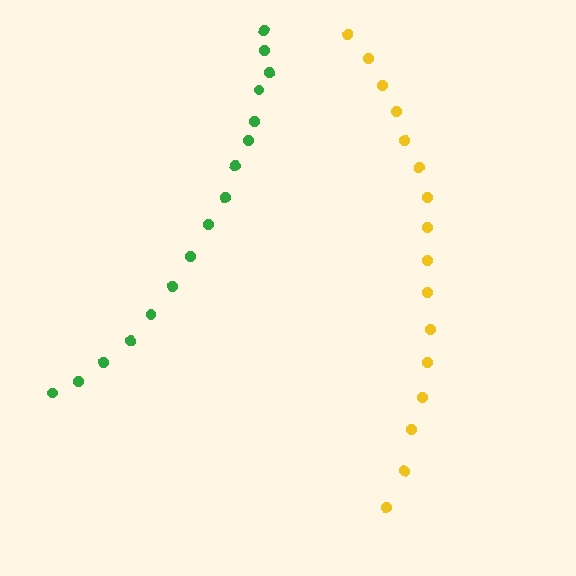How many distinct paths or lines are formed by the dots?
There are 2 distinct paths.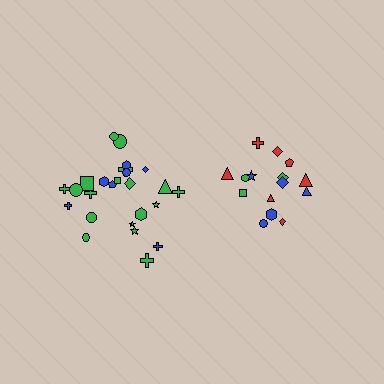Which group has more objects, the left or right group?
The left group.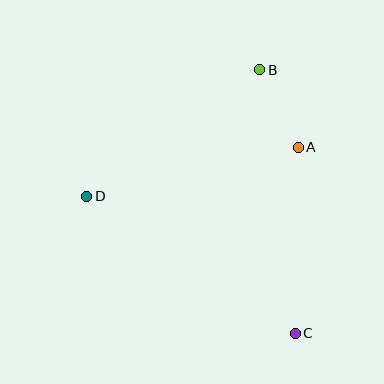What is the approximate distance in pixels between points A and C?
The distance between A and C is approximately 186 pixels.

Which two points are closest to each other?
Points A and B are closest to each other.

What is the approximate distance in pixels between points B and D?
The distance between B and D is approximately 214 pixels.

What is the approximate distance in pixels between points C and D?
The distance between C and D is approximately 249 pixels.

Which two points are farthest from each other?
Points B and C are farthest from each other.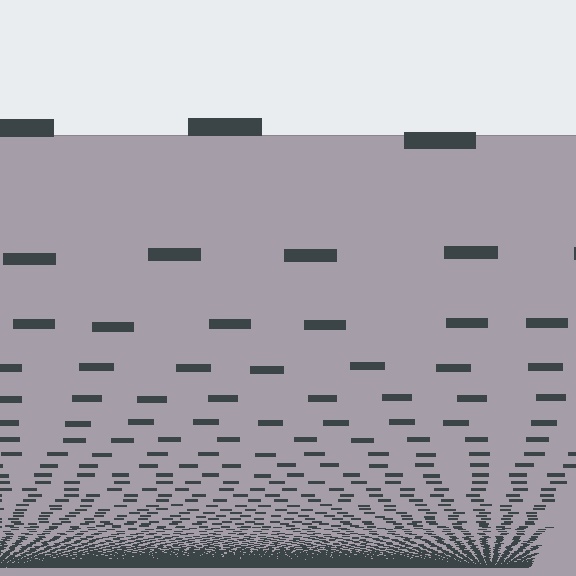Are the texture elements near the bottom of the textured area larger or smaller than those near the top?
Smaller. The gradient is inverted — elements near the bottom are smaller and denser.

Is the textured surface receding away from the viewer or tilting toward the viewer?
The surface appears to tilt toward the viewer. Texture elements get larger and sparser toward the top.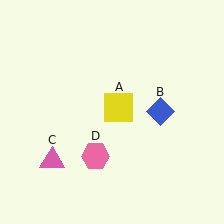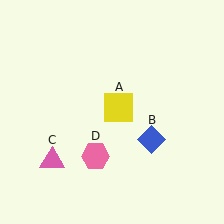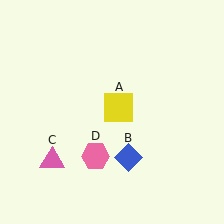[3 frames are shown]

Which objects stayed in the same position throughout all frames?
Yellow square (object A) and pink triangle (object C) and pink hexagon (object D) remained stationary.